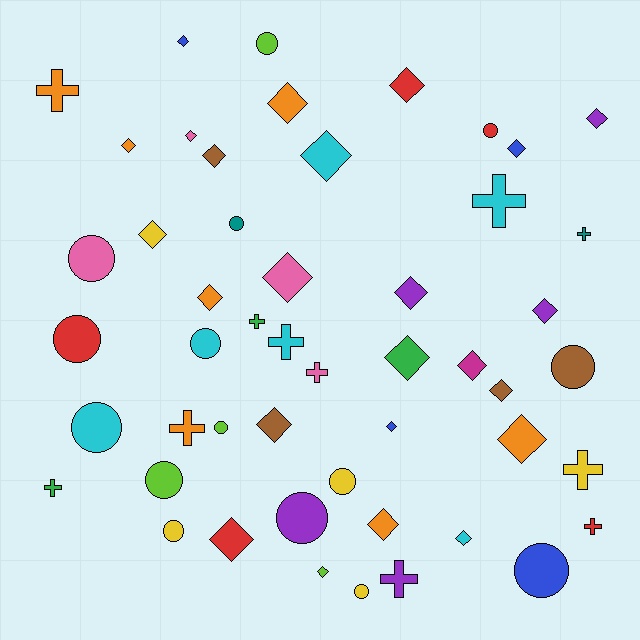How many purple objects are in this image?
There are 5 purple objects.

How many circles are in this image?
There are 15 circles.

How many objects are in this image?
There are 50 objects.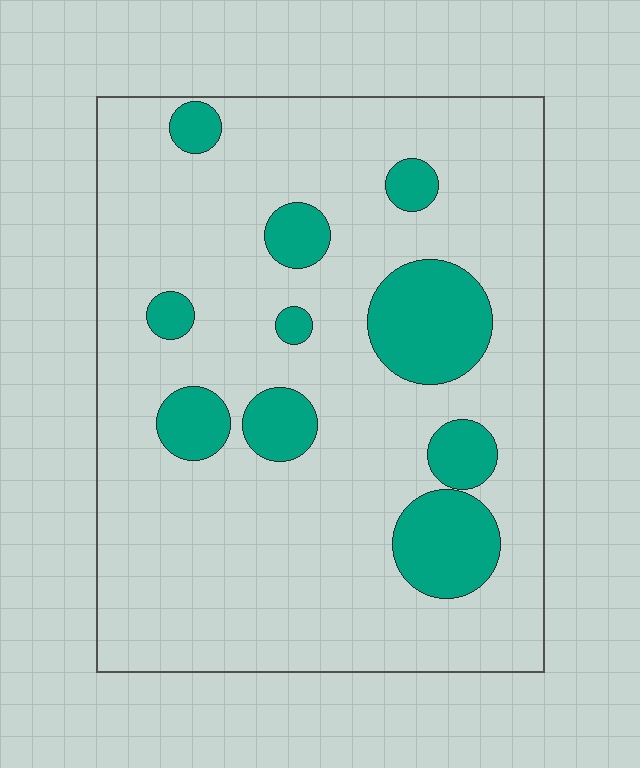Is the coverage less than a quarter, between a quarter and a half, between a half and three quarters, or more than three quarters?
Less than a quarter.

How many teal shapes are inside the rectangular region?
10.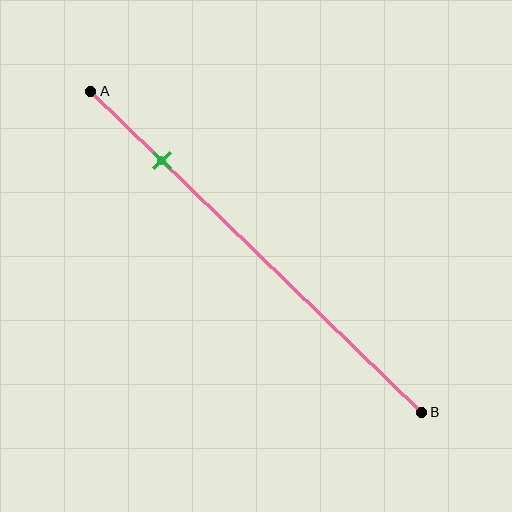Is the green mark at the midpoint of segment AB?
No, the mark is at about 20% from A, not at the 50% midpoint.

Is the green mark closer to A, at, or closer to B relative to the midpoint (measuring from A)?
The green mark is closer to point A than the midpoint of segment AB.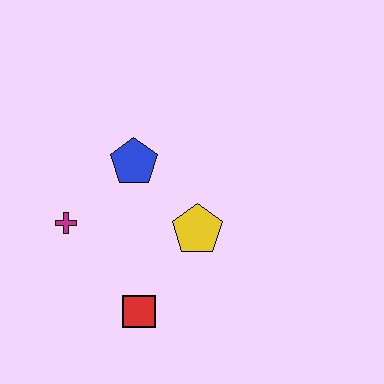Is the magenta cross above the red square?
Yes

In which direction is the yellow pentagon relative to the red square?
The yellow pentagon is above the red square.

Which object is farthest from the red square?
The blue pentagon is farthest from the red square.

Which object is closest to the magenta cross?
The blue pentagon is closest to the magenta cross.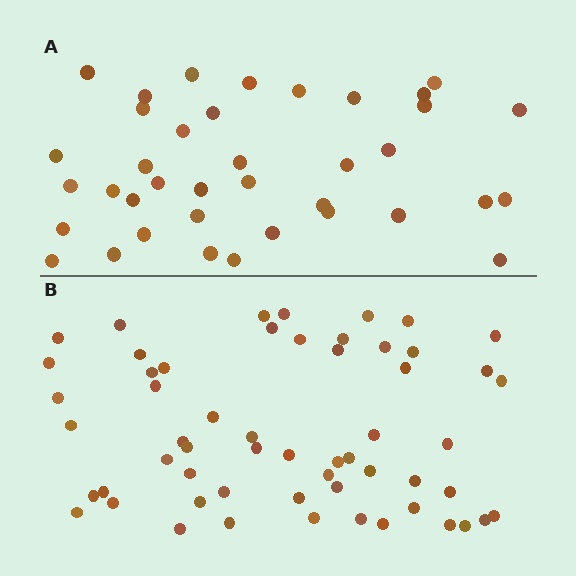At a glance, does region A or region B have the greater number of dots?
Region B (the bottom region) has more dots.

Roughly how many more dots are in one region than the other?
Region B has approximately 20 more dots than region A.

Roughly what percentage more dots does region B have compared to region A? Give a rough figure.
About 50% more.